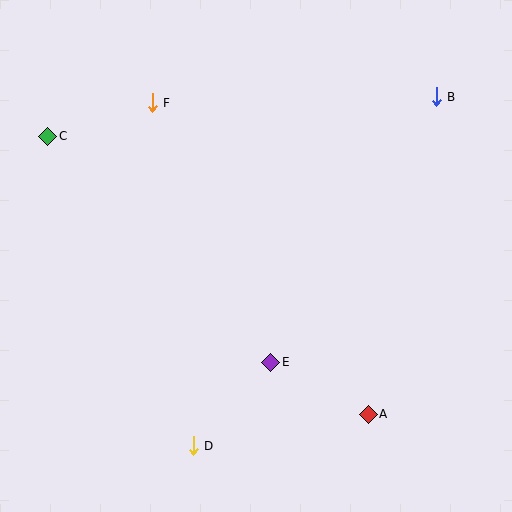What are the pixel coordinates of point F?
Point F is at (152, 103).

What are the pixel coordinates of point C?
Point C is at (48, 136).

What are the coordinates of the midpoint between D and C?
The midpoint between D and C is at (120, 291).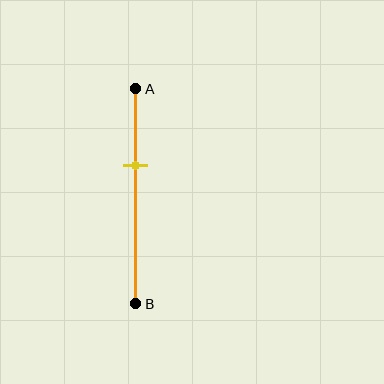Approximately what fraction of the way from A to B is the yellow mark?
The yellow mark is approximately 35% of the way from A to B.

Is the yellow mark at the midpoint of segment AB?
No, the mark is at about 35% from A, not at the 50% midpoint.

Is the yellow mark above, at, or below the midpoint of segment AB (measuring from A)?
The yellow mark is above the midpoint of segment AB.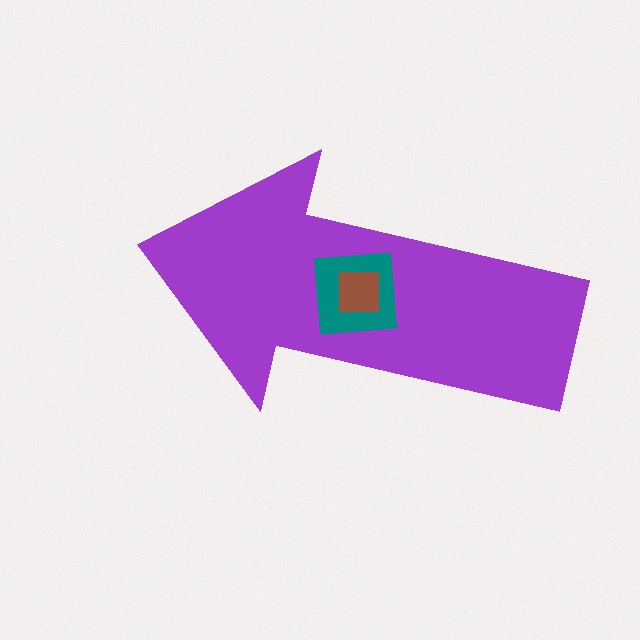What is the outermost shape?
The purple arrow.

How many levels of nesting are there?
3.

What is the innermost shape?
The brown square.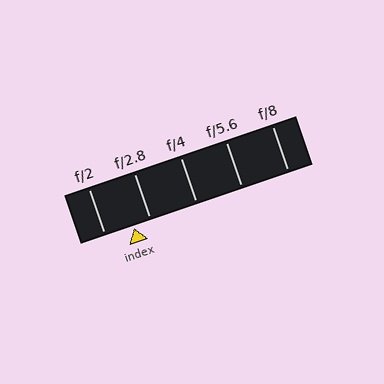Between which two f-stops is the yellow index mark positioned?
The index mark is between f/2 and f/2.8.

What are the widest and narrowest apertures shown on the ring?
The widest aperture shown is f/2 and the narrowest is f/8.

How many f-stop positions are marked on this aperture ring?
There are 5 f-stop positions marked.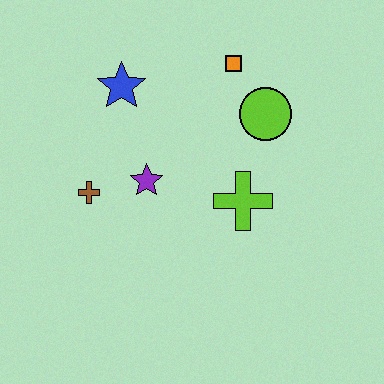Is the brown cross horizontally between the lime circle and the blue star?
No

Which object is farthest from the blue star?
The lime cross is farthest from the blue star.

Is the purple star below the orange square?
Yes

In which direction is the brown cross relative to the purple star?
The brown cross is to the left of the purple star.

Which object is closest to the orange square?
The lime circle is closest to the orange square.